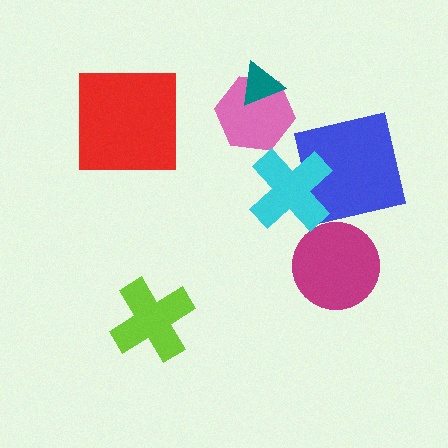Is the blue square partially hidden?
Yes, it is partially covered by another shape.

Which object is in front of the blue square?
The cyan cross is in front of the blue square.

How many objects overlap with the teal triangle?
1 object overlaps with the teal triangle.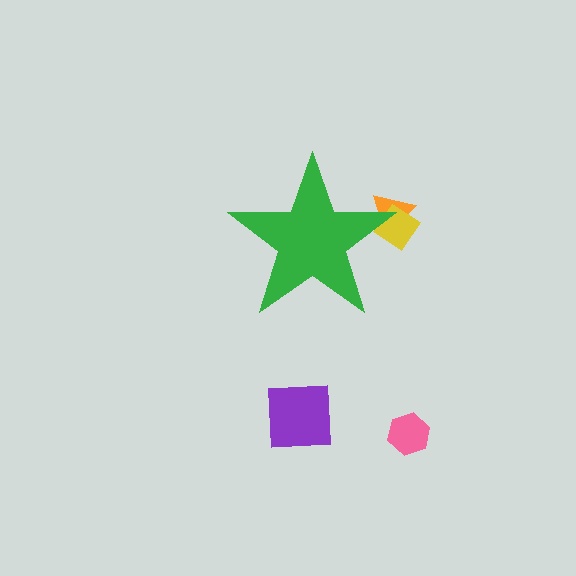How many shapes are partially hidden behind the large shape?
2 shapes are partially hidden.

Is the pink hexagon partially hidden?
No, the pink hexagon is fully visible.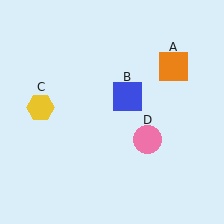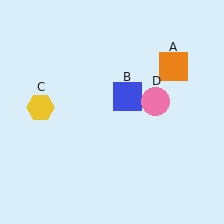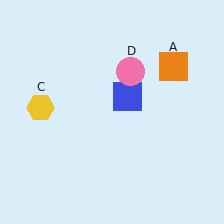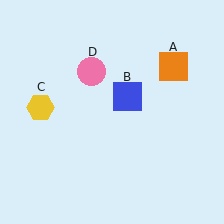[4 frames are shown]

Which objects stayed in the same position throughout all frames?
Orange square (object A) and blue square (object B) and yellow hexagon (object C) remained stationary.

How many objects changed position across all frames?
1 object changed position: pink circle (object D).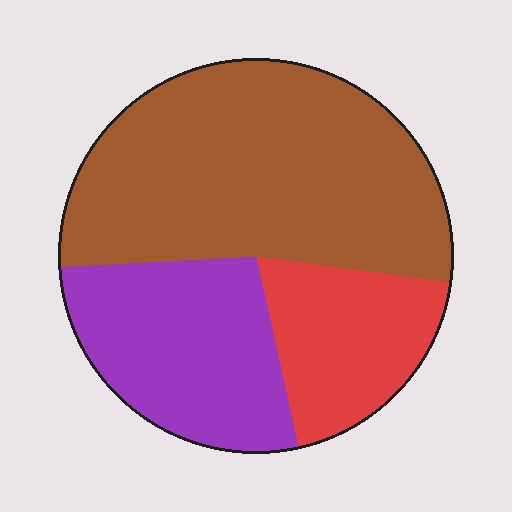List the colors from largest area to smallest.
From largest to smallest: brown, purple, red.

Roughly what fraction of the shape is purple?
Purple covers 28% of the shape.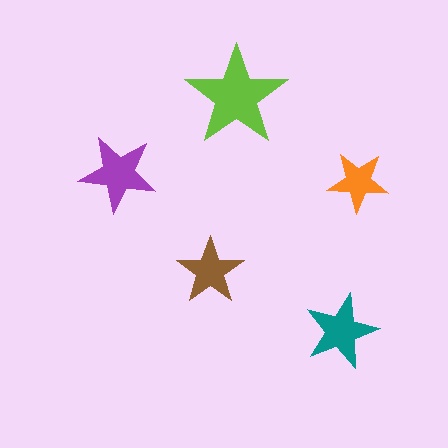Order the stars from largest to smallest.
the lime one, the purple one, the teal one, the brown one, the orange one.